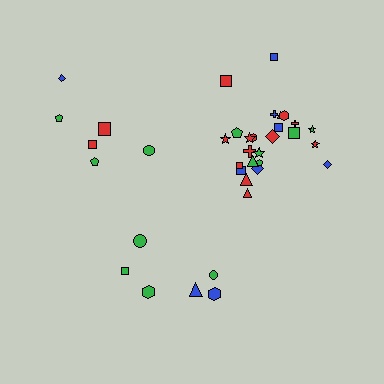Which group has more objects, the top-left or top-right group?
The top-right group.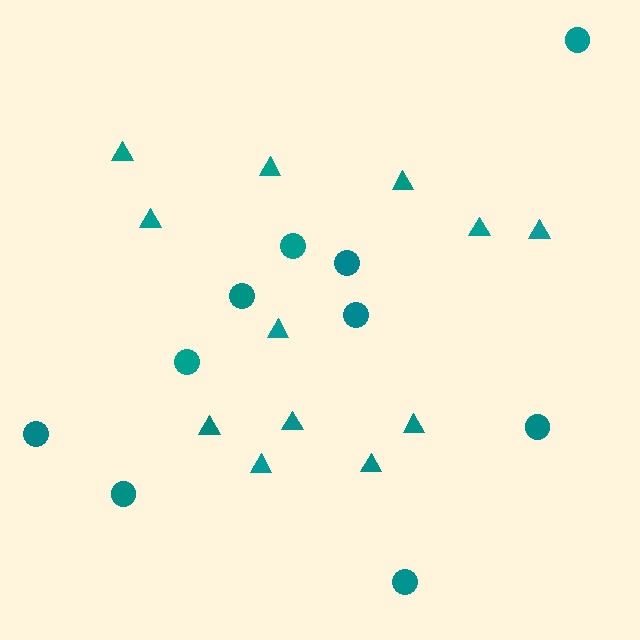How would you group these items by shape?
There are 2 groups: one group of circles (10) and one group of triangles (12).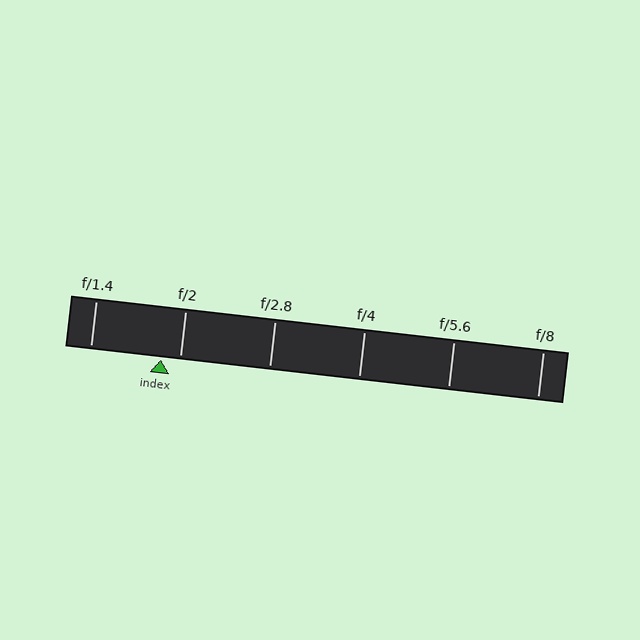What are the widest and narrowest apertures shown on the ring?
The widest aperture shown is f/1.4 and the narrowest is f/8.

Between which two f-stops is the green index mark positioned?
The index mark is between f/1.4 and f/2.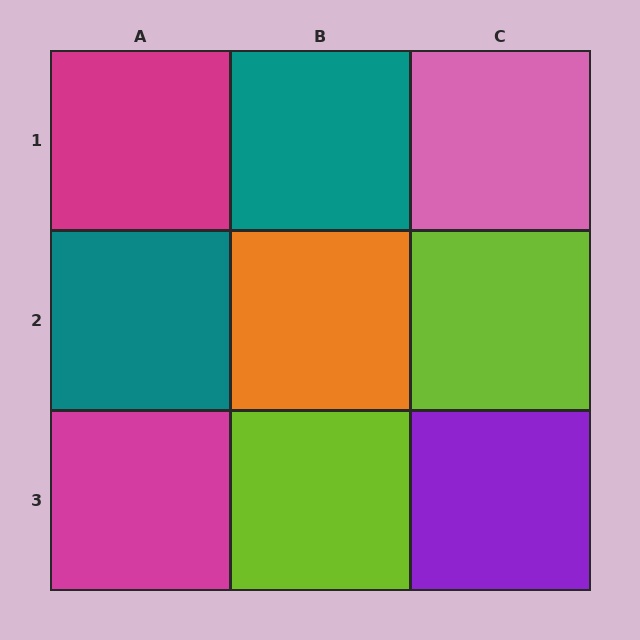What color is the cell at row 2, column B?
Orange.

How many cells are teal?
2 cells are teal.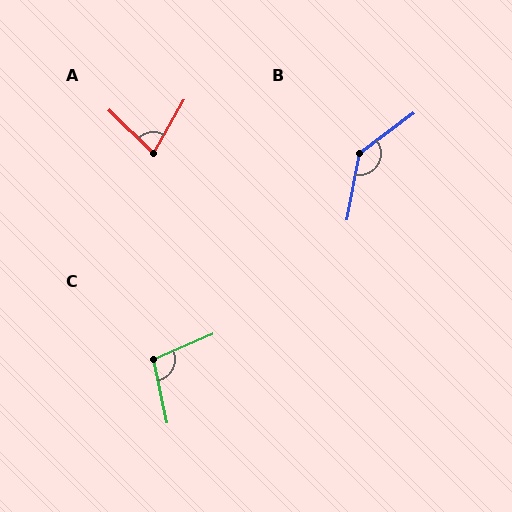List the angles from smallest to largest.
A (75°), C (101°), B (138°).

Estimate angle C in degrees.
Approximately 101 degrees.